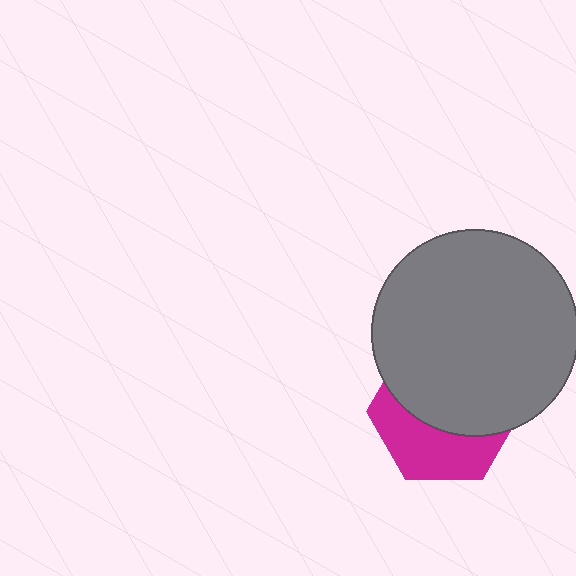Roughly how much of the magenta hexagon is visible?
A small part of it is visible (roughly 40%).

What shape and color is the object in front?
The object in front is a gray circle.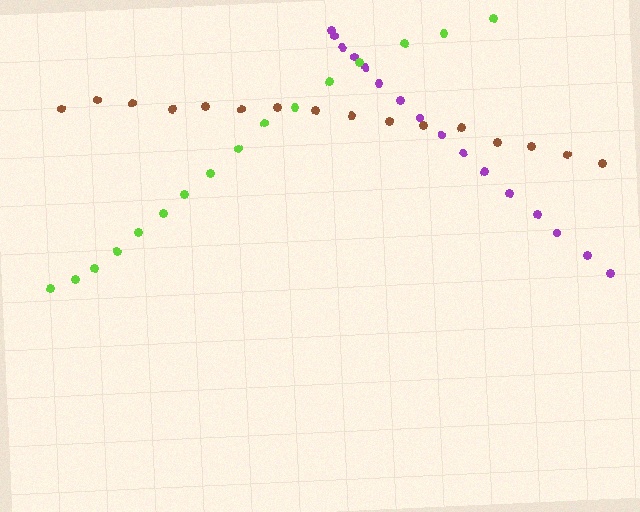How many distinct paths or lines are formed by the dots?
There are 3 distinct paths.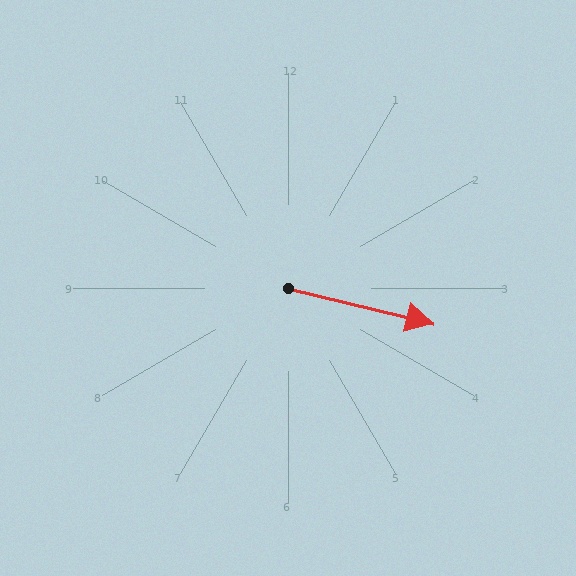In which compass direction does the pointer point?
East.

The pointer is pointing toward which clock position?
Roughly 3 o'clock.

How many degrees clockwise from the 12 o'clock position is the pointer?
Approximately 104 degrees.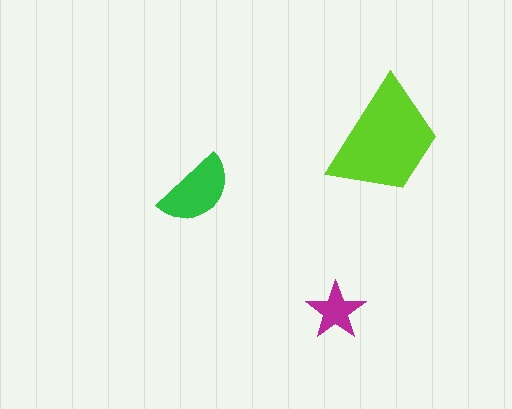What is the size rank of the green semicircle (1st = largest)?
2nd.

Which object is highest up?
The lime trapezoid is topmost.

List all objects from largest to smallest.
The lime trapezoid, the green semicircle, the magenta star.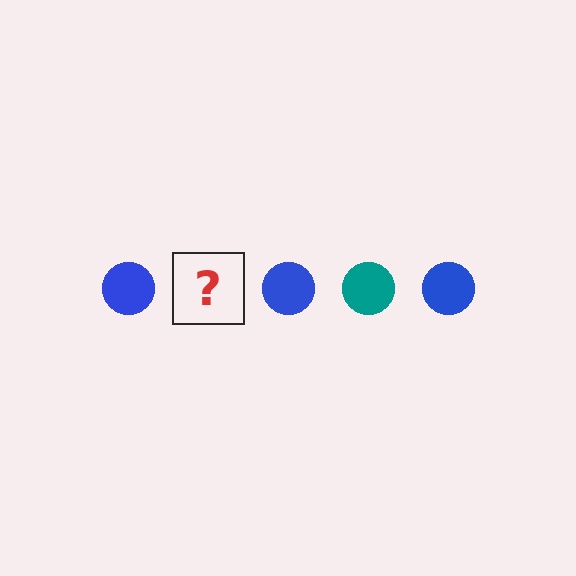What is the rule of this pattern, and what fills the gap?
The rule is that the pattern cycles through blue, teal circles. The gap should be filled with a teal circle.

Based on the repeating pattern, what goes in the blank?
The blank should be a teal circle.